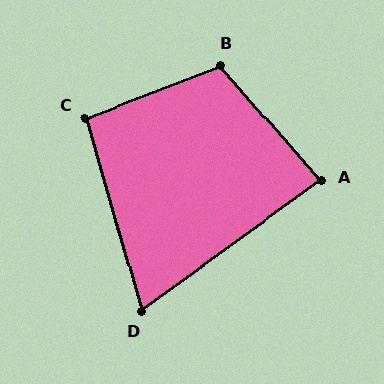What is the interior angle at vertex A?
Approximately 85 degrees (acute).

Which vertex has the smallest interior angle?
D, at approximately 70 degrees.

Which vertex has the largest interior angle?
B, at approximately 110 degrees.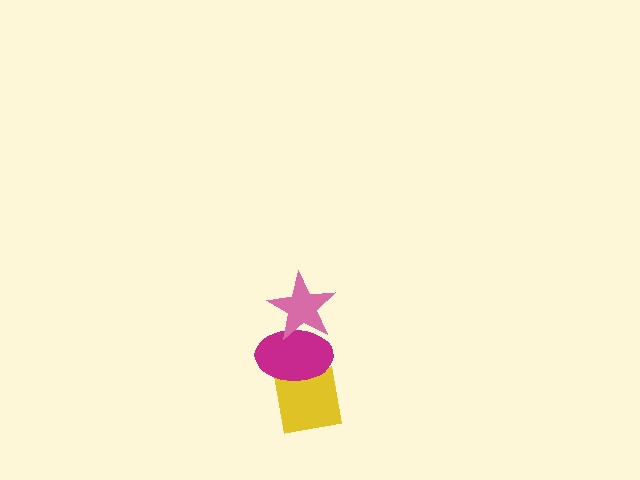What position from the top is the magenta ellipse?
The magenta ellipse is 2nd from the top.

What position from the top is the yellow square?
The yellow square is 3rd from the top.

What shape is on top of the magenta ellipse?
The pink star is on top of the magenta ellipse.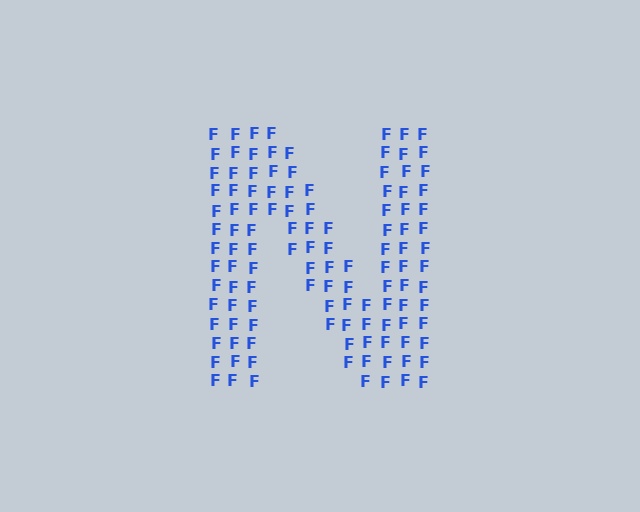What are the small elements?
The small elements are letter F's.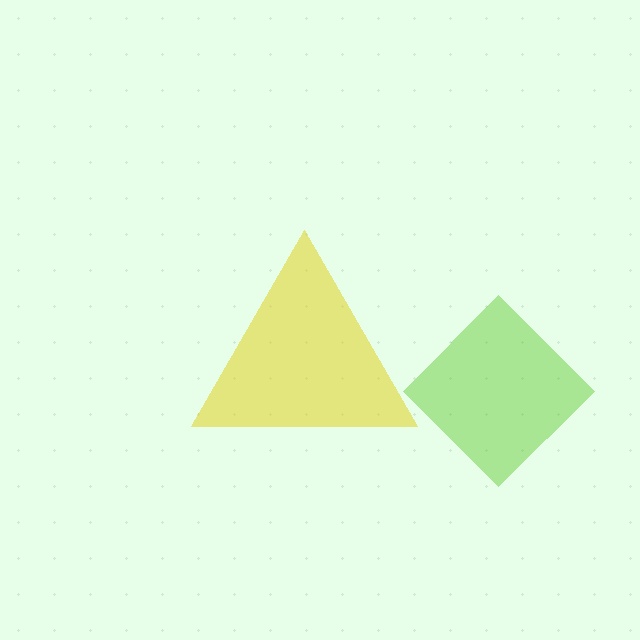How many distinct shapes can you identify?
There are 2 distinct shapes: a lime diamond, a yellow triangle.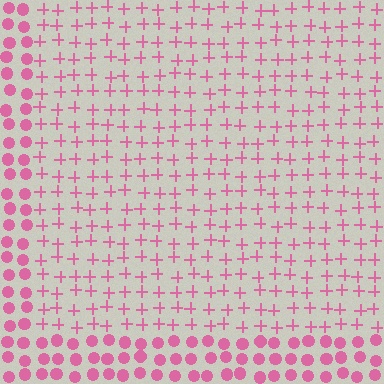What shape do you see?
I see a rectangle.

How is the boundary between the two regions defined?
The boundary is defined by a change in element shape: plus signs inside vs. circles outside. All elements share the same color and spacing.